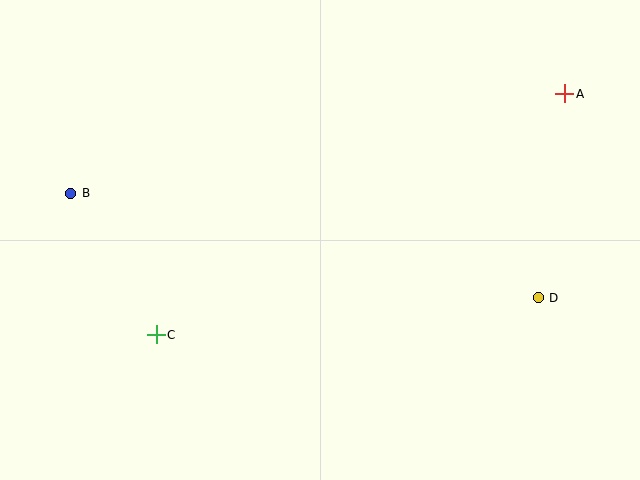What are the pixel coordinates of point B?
Point B is at (71, 193).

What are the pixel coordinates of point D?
Point D is at (538, 298).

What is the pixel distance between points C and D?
The distance between C and D is 384 pixels.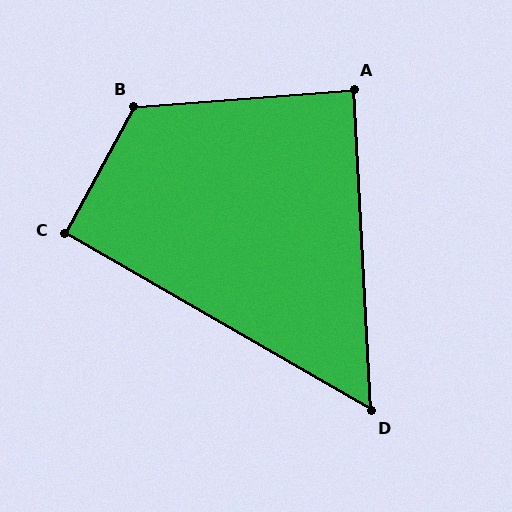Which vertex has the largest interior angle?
B, at approximately 123 degrees.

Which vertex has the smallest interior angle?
D, at approximately 57 degrees.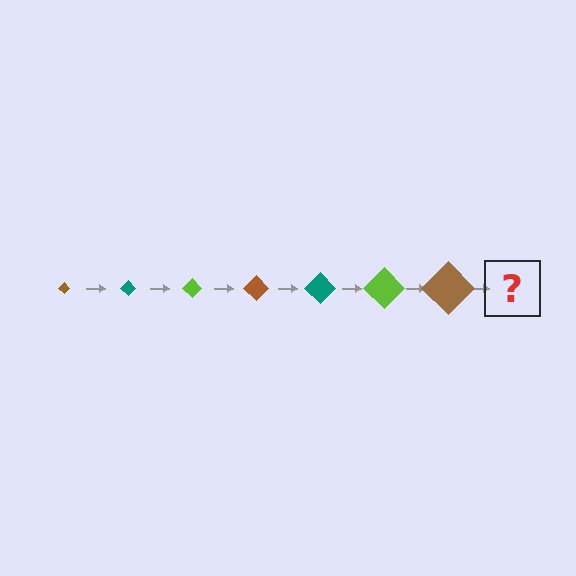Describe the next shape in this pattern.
It should be a teal diamond, larger than the previous one.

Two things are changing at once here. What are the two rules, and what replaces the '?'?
The two rules are that the diamond grows larger each step and the color cycles through brown, teal, and lime. The '?' should be a teal diamond, larger than the previous one.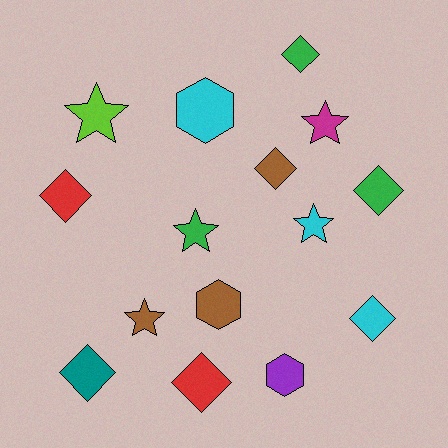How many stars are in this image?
There are 5 stars.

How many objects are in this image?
There are 15 objects.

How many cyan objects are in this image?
There are 3 cyan objects.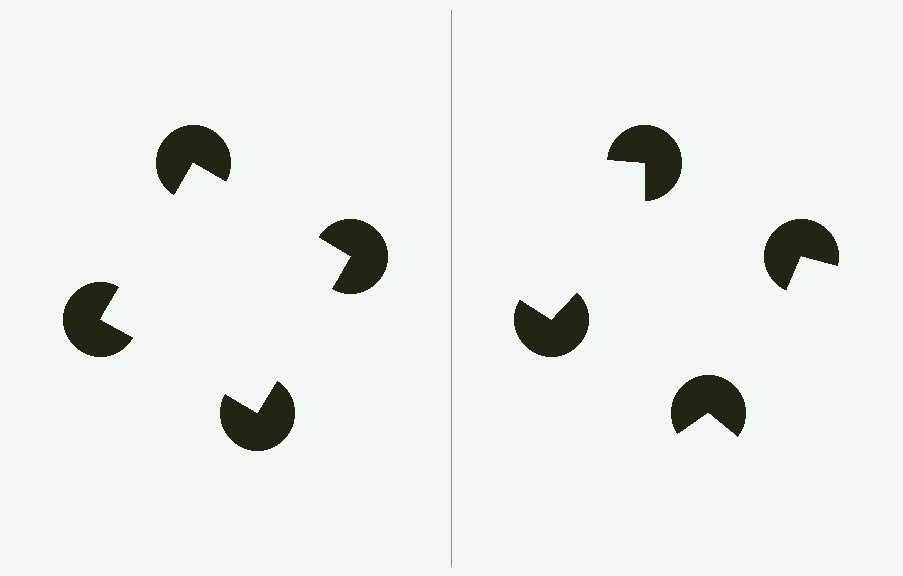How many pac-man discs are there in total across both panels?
8 — 4 on each side.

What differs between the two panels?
The pac-man discs are positioned identically on both sides; only the wedge orientations differ. On the left they align to a square; on the right they are misaligned.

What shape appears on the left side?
An illusory square.